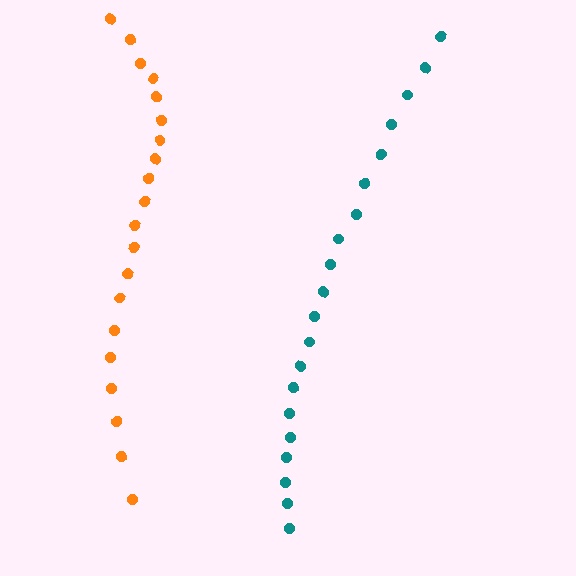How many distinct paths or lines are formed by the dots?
There are 2 distinct paths.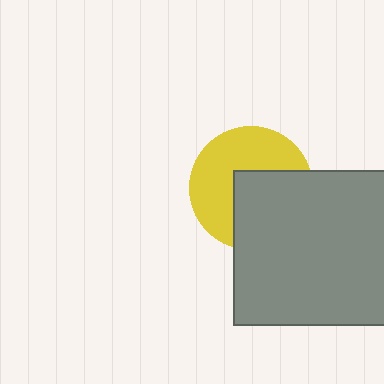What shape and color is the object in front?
The object in front is a gray square.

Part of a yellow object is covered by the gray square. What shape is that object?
It is a circle.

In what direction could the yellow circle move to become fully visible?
The yellow circle could move toward the upper-left. That would shift it out from behind the gray square entirely.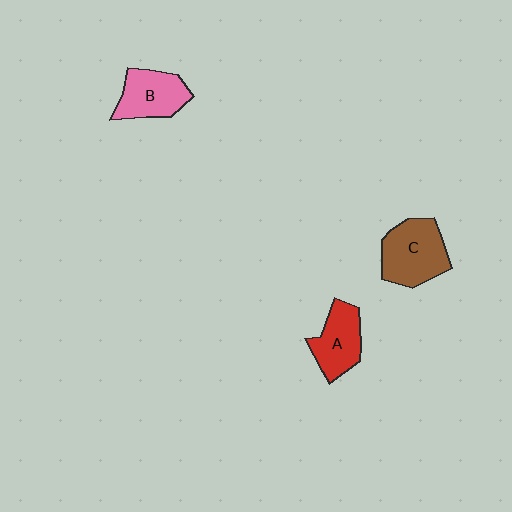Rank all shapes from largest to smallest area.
From largest to smallest: C (brown), B (pink), A (red).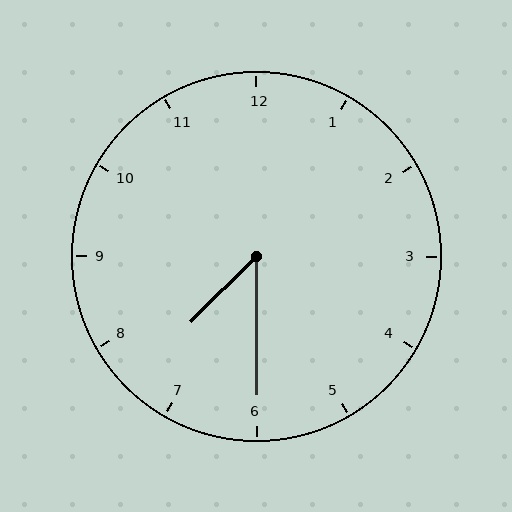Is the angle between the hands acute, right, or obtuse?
It is acute.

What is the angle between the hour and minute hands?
Approximately 45 degrees.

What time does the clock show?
7:30.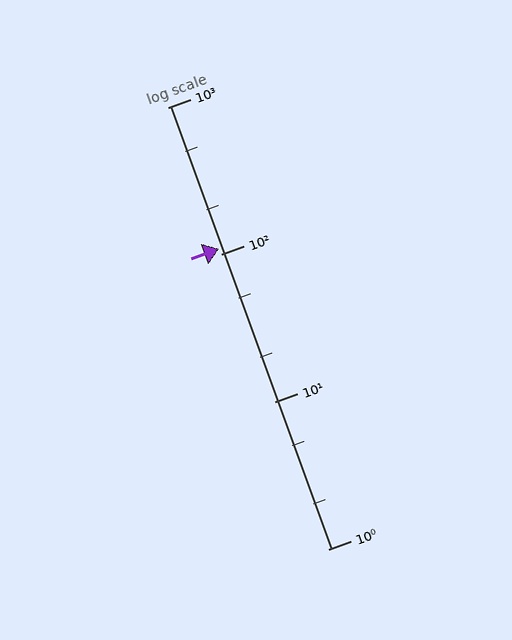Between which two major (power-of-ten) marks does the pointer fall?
The pointer is between 100 and 1000.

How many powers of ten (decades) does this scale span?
The scale spans 3 decades, from 1 to 1000.